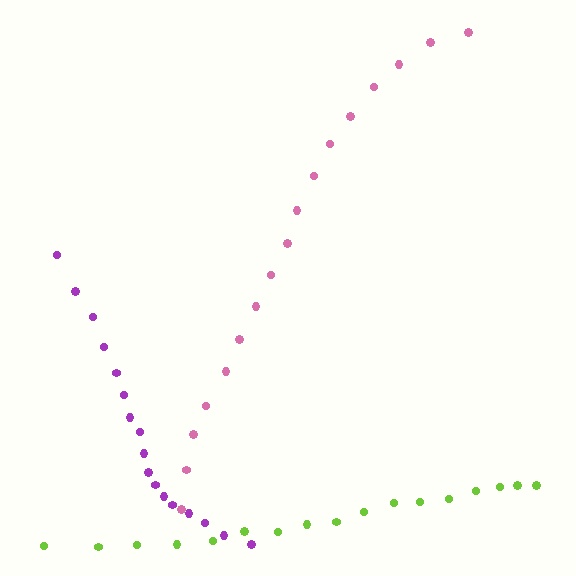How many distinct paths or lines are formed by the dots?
There are 3 distinct paths.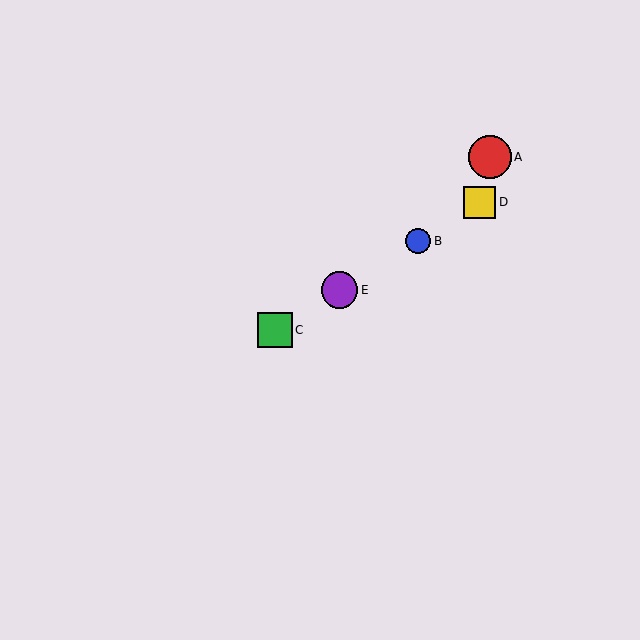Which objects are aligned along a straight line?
Objects B, C, D, E are aligned along a straight line.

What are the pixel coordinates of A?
Object A is at (490, 157).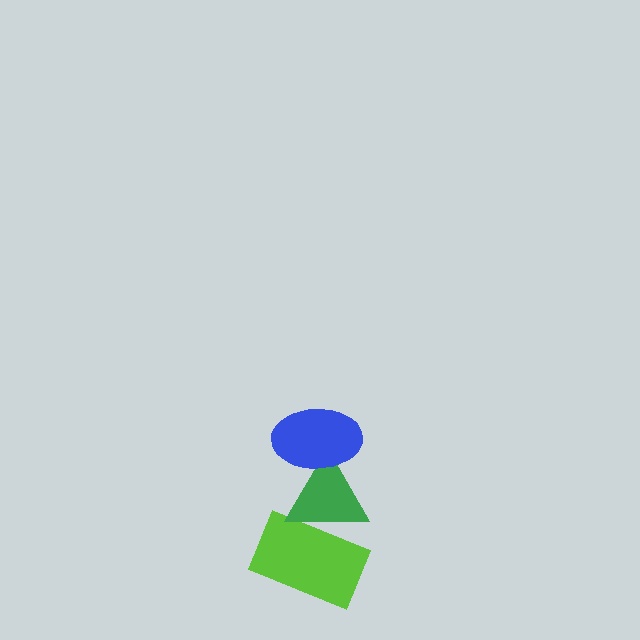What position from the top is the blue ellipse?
The blue ellipse is 1st from the top.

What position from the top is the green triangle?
The green triangle is 2nd from the top.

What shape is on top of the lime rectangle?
The green triangle is on top of the lime rectangle.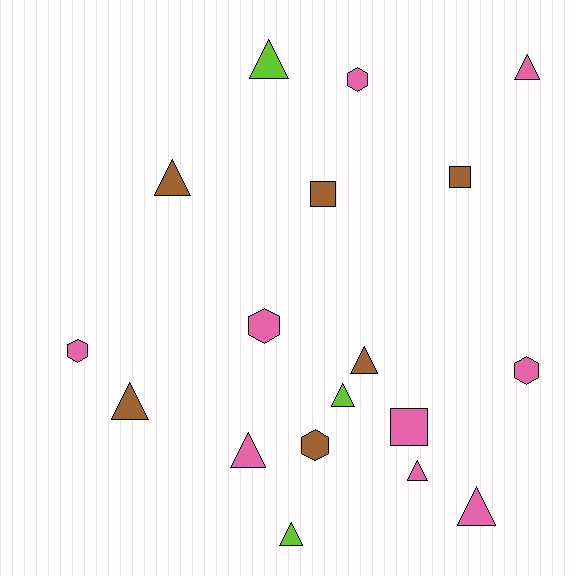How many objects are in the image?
There are 18 objects.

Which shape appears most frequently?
Triangle, with 10 objects.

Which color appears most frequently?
Pink, with 9 objects.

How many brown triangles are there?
There are 3 brown triangles.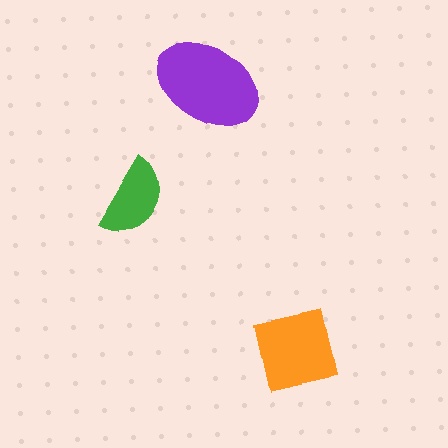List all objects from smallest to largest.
The green semicircle, the orange square, the purple ellipse.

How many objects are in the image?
There are 3 objects in the image.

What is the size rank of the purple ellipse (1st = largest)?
1st.